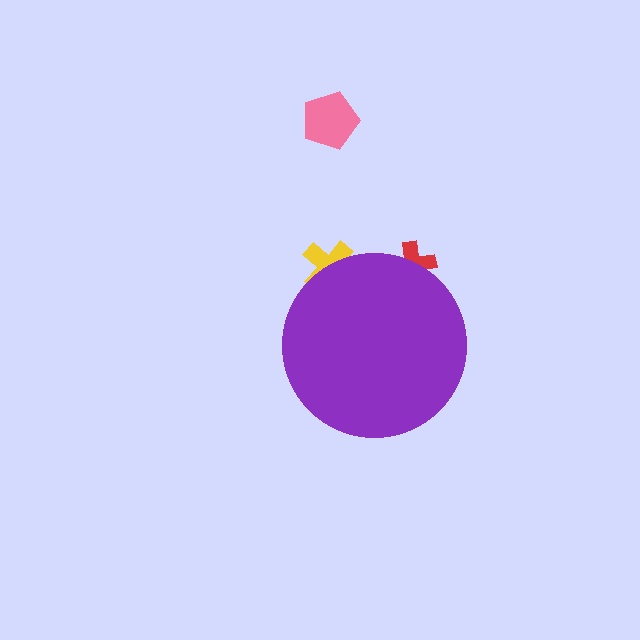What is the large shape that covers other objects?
A purple circle.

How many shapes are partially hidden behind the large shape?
2 shapes are partially hidden.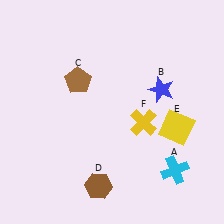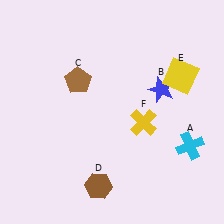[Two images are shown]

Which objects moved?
The objects that moved are: the cyan cross (A), the yellow square (E).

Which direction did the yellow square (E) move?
The yellow square (E) moved up.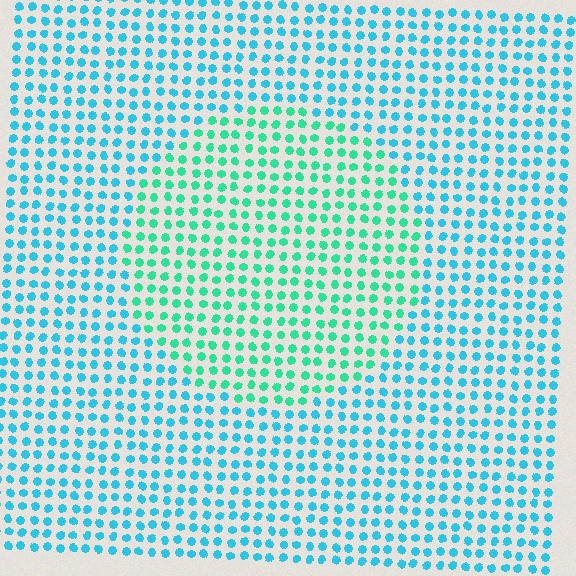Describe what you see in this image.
The image is filled with small cyan elements in a uniform arrangement. A circle-shaped region is visible where the elements are tinted to a slightly different hue, forming a subtle color boundary.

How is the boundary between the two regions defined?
The boundary is defined purely by a slight shift in hue (about 34 degrees). Spacing, size, and orientation are identical on both sides.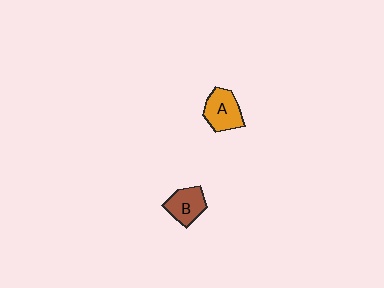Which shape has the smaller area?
Shape B (brown).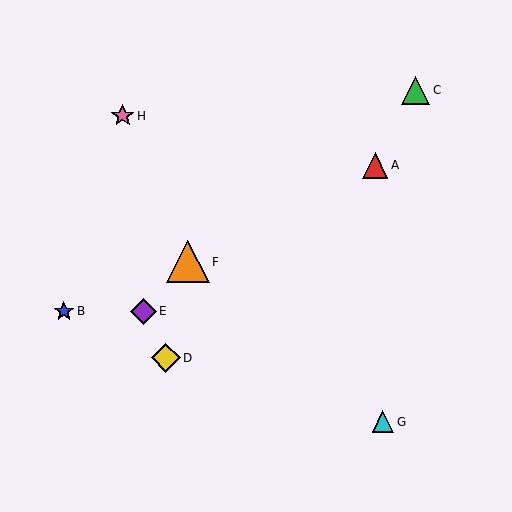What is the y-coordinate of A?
Object A is at y≈165.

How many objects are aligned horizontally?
2 objects (B, E) are aligned horizontally.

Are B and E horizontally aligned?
Yes, both are at y≈311.